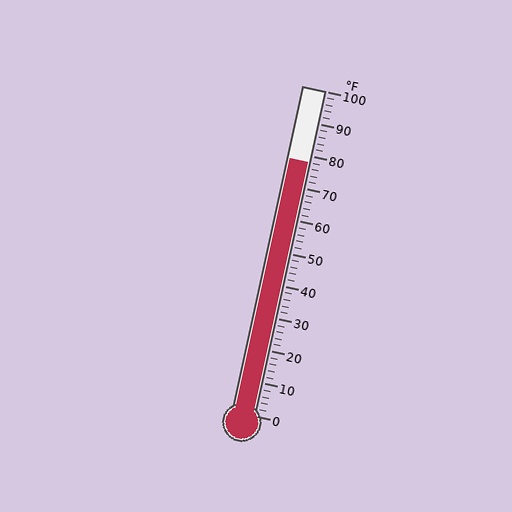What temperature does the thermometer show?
The thermometer shows approximately 78°F.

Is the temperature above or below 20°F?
The temperature is above 20°F.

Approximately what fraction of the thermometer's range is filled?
The thermometer is filled to approximately 80% of its range.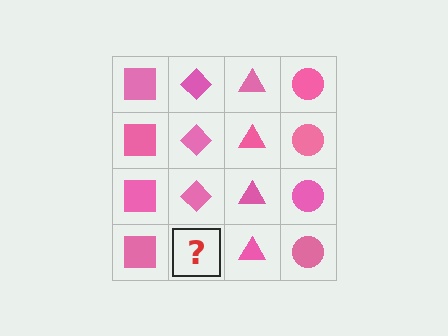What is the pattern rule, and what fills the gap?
The rule is that each column has a consistent shape. The gap should be filled with a pink diamond.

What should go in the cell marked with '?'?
The missing cell should contain a pink diamond.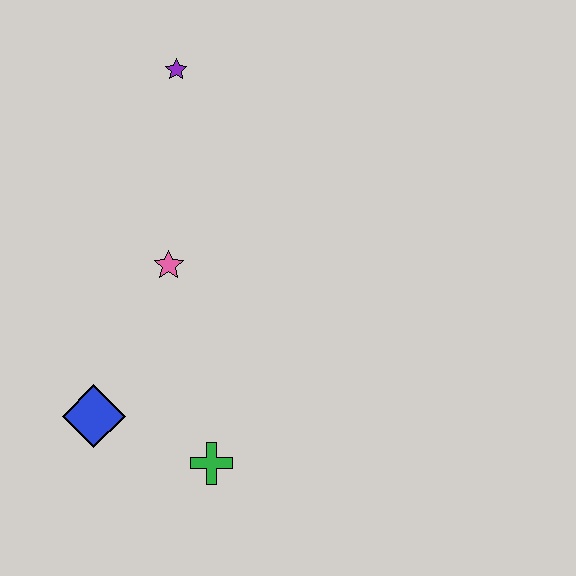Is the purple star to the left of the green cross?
Yes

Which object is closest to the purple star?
The pink star is closest to the purple star.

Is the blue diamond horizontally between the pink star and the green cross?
No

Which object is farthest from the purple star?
The green cross is farthest from the purple star.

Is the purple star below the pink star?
No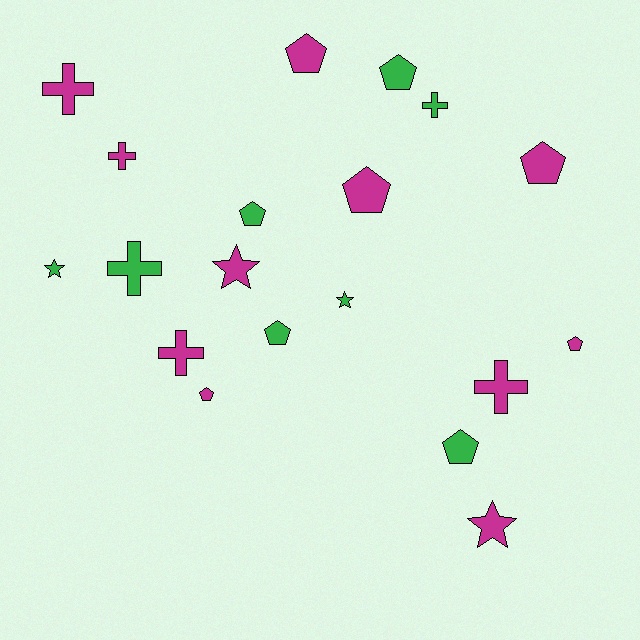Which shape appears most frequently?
Pentagon, with 9 objects.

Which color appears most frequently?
Magenta, with 11 objects.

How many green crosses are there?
There are 2 green crosses.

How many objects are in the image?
There are 19 objects.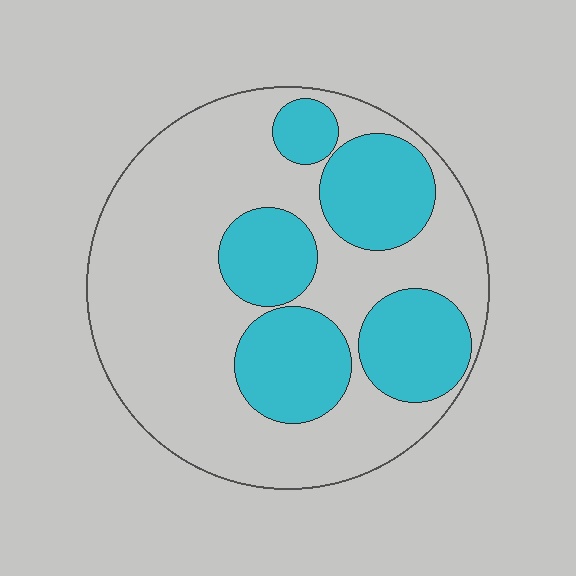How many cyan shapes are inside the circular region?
5.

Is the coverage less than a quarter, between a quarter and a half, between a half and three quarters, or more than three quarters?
Between a quarter and a half.